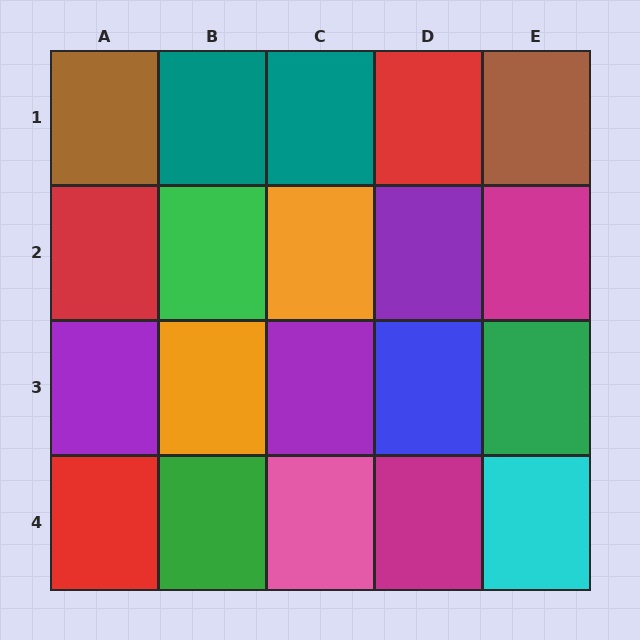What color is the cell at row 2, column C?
Orange.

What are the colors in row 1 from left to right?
Brown, teal, teal, red, brown.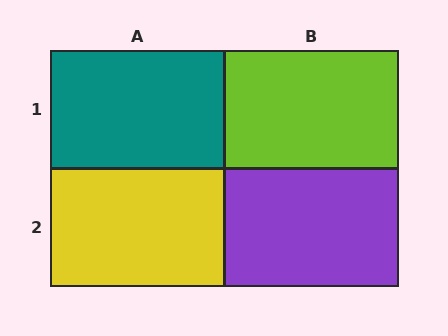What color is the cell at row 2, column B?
Purple.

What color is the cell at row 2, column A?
Yellow.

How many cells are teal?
1 cell is teal.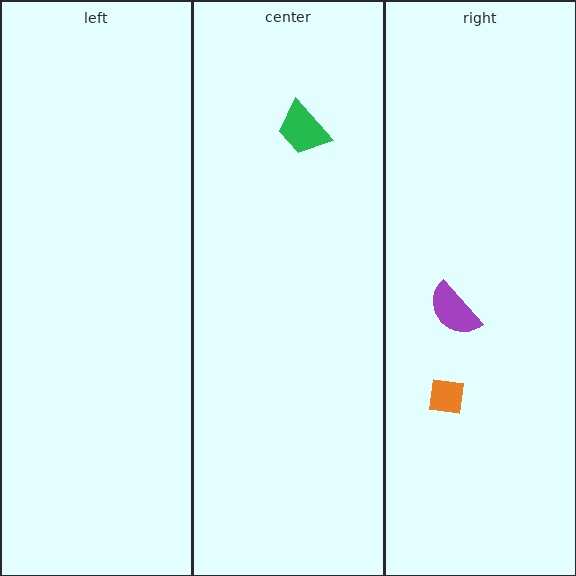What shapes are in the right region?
The purple semicircle, the orange square.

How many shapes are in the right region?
2.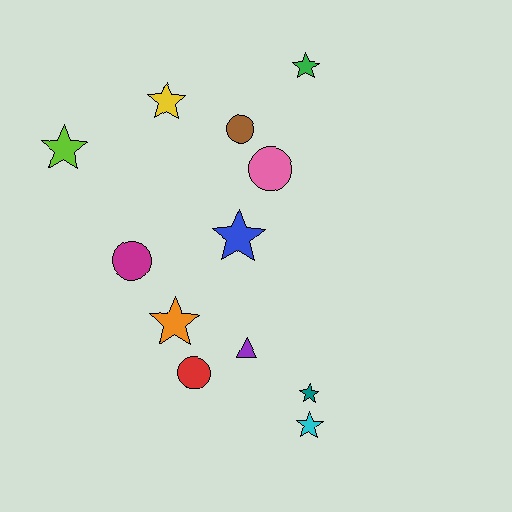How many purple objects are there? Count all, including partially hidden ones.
There is 1 purple object.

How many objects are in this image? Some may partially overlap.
There are 12 objects.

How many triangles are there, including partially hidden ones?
There is 1 triangle.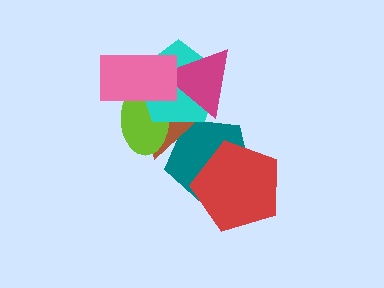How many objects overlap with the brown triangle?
5 objects overlap with the brown triangle.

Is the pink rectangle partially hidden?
No, no other shape covers it.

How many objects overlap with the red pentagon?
1 object overlaps with the red pentagon.